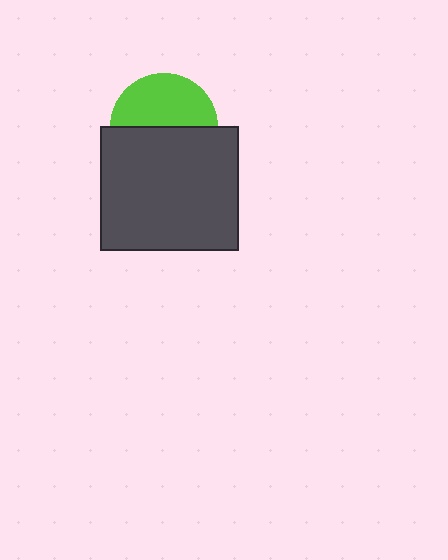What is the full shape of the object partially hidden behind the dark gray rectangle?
The partially hidden object is a lime circle.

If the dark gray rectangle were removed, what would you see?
You would see the complete lime circle.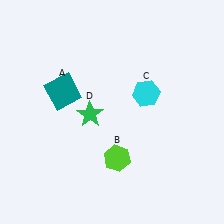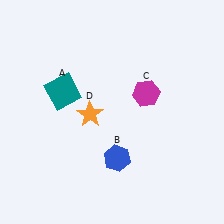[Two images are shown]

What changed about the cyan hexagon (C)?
In Image 1, C is cyan. In Image 2, it changed to magenta.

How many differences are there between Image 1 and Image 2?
There are 3 differences between the two images.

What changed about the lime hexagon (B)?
In Image 1, B is lime. In Image 2, it changed to blue.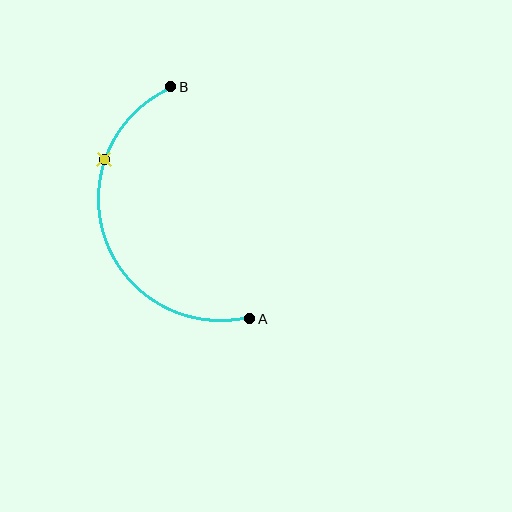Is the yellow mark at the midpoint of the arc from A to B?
No. The yellow mark lies on the arc but is closer to endpoint B. The arc midpoint would be at the point on the curve equidistant along the arc from both A and B.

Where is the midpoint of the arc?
The arc midpoint is the point on the curve farthest from the straight line joining A and B. It sits to the left of that line.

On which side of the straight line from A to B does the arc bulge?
The arc bulges to the left of the straight line connecting A and B.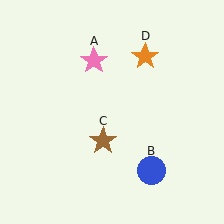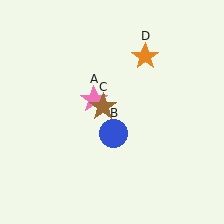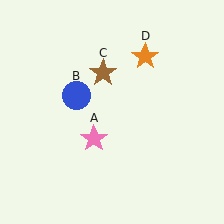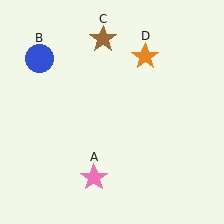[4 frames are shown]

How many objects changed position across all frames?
3 objects changed position: pink star (object A), blue circle (object B), brown star (object C).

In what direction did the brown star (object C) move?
The brown star (object C) moved up.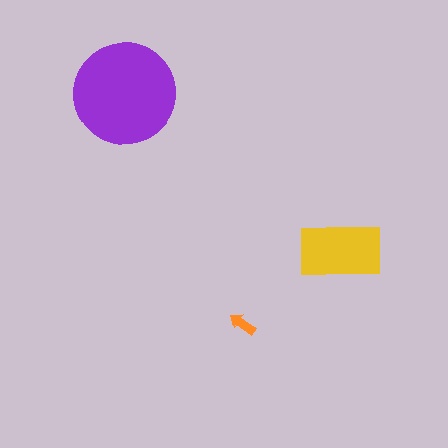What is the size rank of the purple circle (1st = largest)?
1st.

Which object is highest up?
The purple circle is topmost.